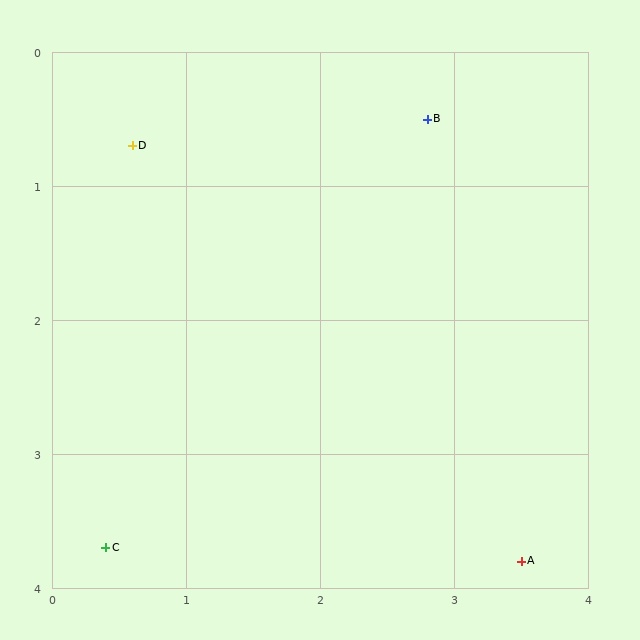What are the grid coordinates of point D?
Point D is at approximately (0.6, 0.7).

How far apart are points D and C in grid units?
Points D and C are about 3.0 grid units apart.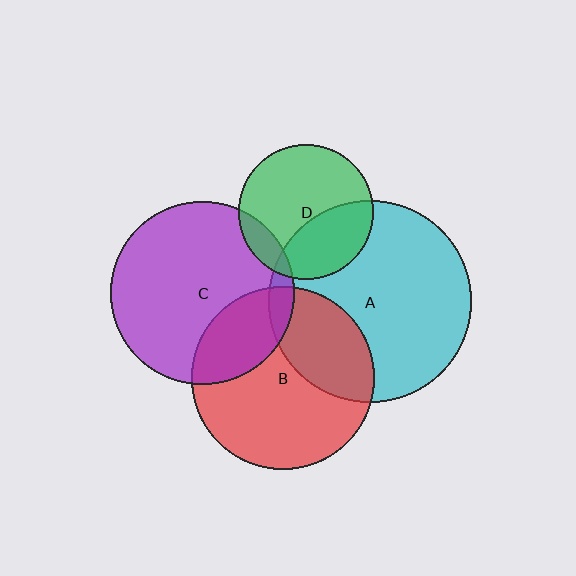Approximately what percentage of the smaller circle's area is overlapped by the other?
Approximately 10%.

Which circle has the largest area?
Circle A (cyan).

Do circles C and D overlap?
Yes.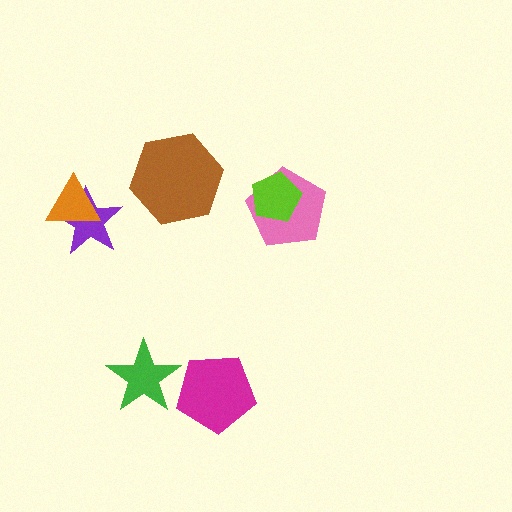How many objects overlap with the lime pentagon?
1 object overlaps with the lime pentagon.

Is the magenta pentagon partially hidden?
No, no other shape covers it.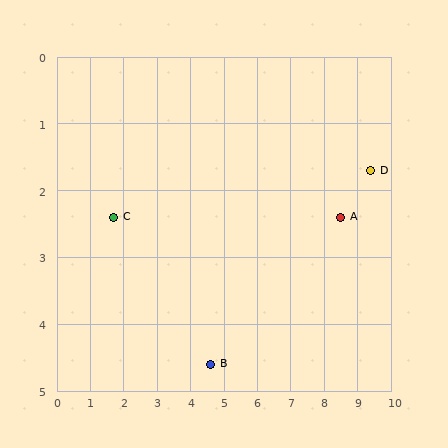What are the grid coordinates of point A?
Point A is at approximately (8.5, 2.4).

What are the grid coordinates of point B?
Point B is at approximately (4.6, 4.6).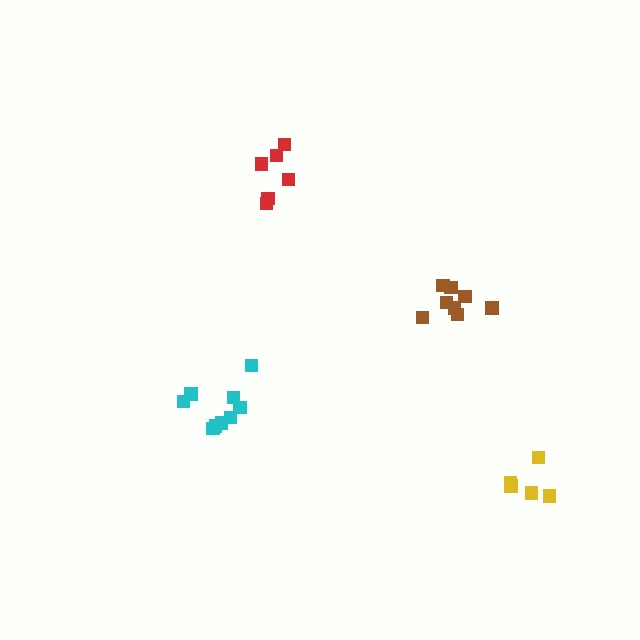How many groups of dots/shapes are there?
There are 4 groups.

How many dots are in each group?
Group 1: 5 dots, Group 2: 6 dots, Group 3: 8 dots, Group 4: 9 dots (28 total).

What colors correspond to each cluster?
The clusters are colored: yellow, red, brown, cyan.